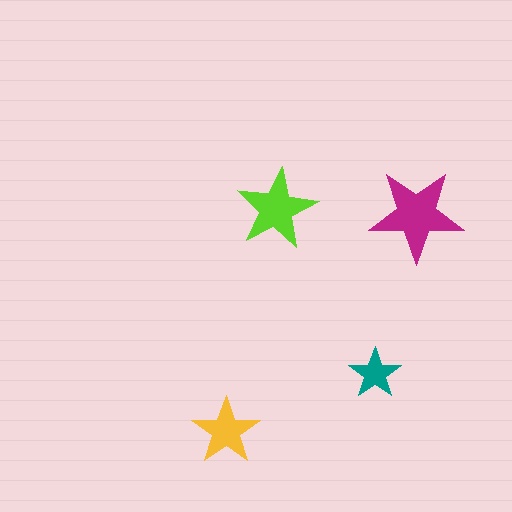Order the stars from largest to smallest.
the magenta one, the lime one, the yellow one, the teal one.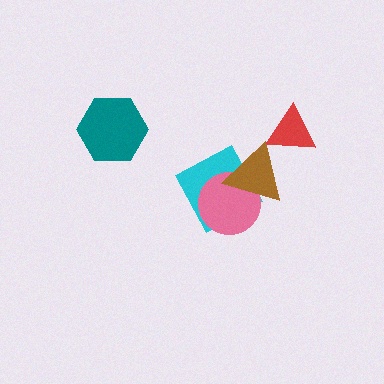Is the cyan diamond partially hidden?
Yes, it is partially covered by another shape.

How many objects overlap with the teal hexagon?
0 objects overlap with the teal hexagon.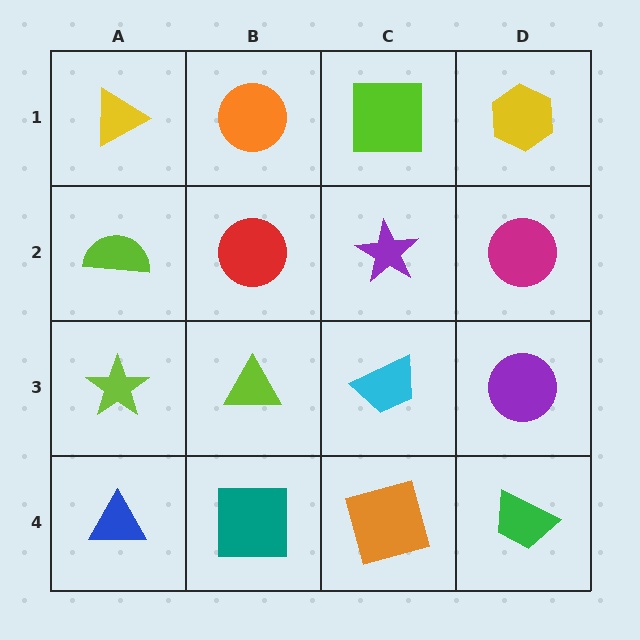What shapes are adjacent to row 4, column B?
A lime triangle (row 3, column B), a blue triangle (row 4, column A), an orange square (row 4, column C).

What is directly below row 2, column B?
A lime triangle.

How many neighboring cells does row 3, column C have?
4.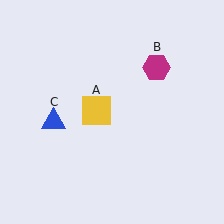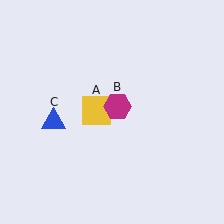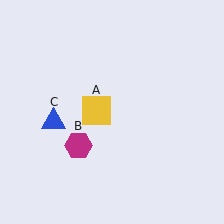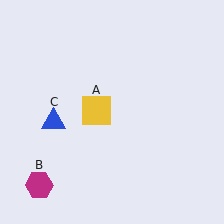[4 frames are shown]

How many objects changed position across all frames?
1 object changed position: magenta hexagon (object B).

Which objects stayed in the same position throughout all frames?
Yellow square (object A) and blue triangle (object C) remained stationary.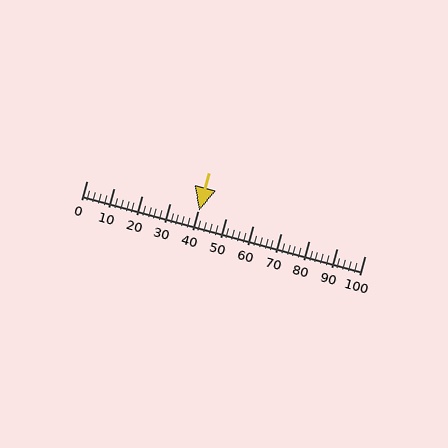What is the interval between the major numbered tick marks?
The major tick marks are spaced 10 units apart.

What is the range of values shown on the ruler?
The ruler shows values from 0 to 100.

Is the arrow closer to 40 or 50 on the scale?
The arrow is closer to 40.